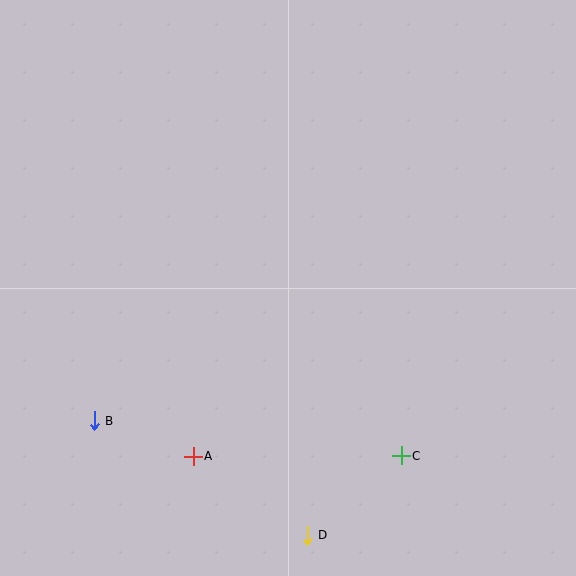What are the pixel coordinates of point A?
Point A is at (193, 456).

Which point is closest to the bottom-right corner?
Point C is closest to the bottom-right corner.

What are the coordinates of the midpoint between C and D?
The midpoint between C and D is at (354, 496).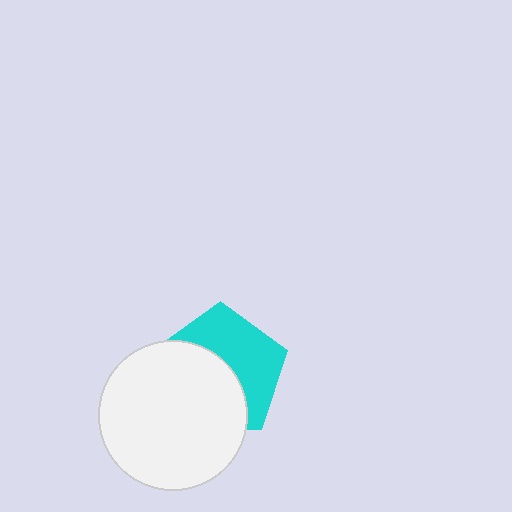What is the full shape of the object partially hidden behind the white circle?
The partially hidden object is a cyan pentagon.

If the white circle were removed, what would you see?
You would see the complete cyan pentagon.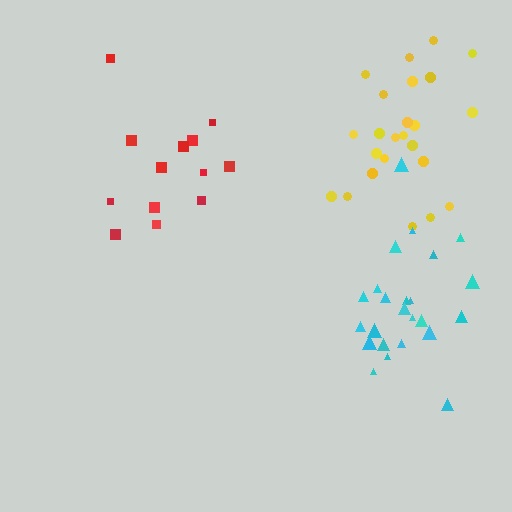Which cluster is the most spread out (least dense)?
Red.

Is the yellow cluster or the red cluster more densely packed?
Yellow.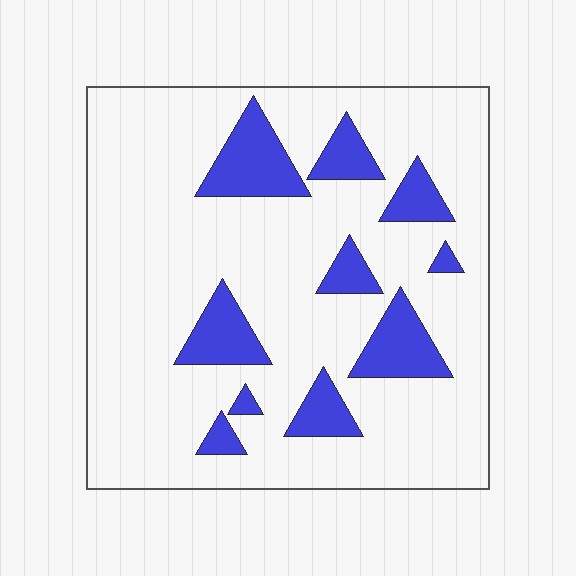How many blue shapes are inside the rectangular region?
10.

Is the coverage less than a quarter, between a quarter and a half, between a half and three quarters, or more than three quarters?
Less than a quarter.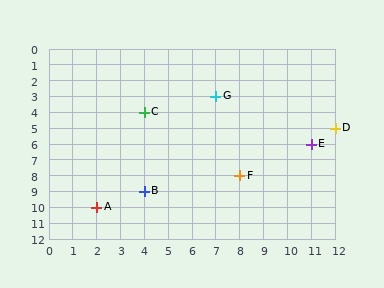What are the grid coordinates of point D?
Point D is at grid coordinates (12, 5).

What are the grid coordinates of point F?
Point F is at grid coordinates (8, 8).